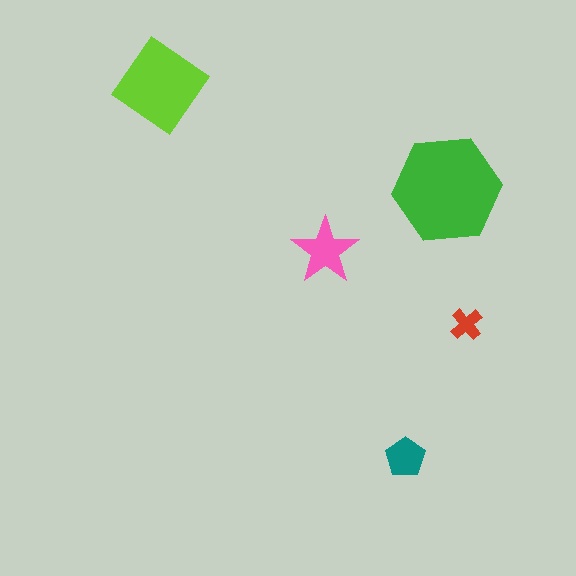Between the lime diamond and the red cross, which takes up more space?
The lime diamond.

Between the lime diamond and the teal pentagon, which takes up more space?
The lime diamond.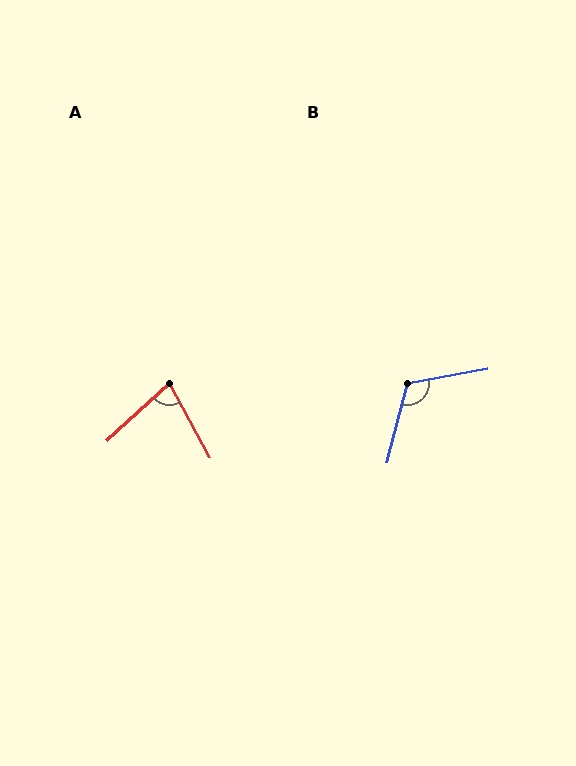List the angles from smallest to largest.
A (76°), B (115°).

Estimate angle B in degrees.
Approximately 115 degrees.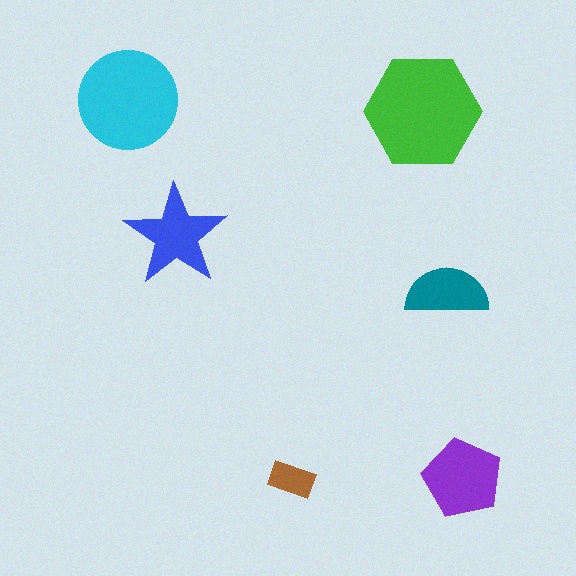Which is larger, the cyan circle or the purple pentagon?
The cyan circle.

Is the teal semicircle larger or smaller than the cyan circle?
Smaller.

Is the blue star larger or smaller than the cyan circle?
Smaller.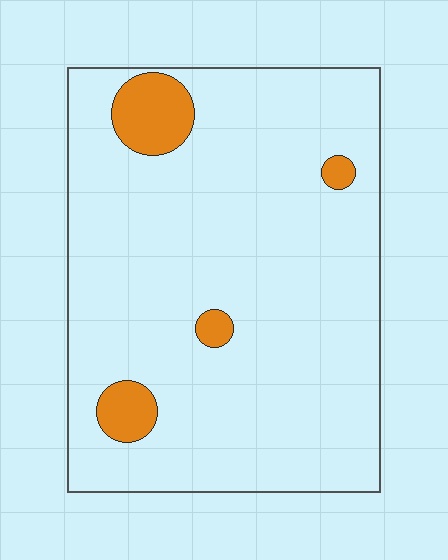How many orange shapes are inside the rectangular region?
4.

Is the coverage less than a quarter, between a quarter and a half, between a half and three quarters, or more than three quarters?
Less than a quarter.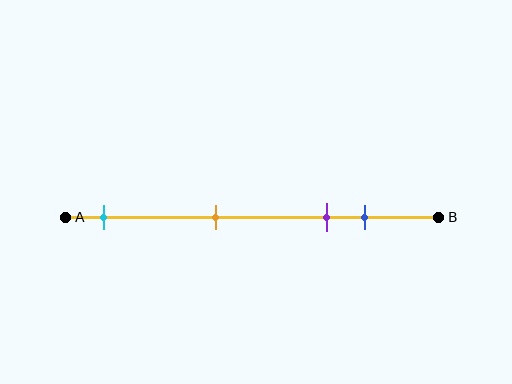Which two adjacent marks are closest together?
The purple and blue marks are the closest adjacent pair.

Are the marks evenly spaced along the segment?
No, the marks are not evenly spaced.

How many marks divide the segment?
There are 4 marks dividing the segment.